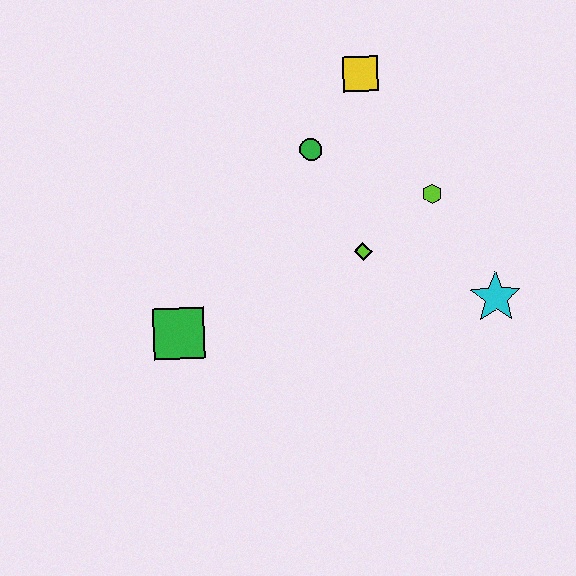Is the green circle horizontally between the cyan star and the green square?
Yes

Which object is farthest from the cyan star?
The green square is farthest from the cyan star.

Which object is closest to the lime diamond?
The lime hexagon is closest to the lime diamond.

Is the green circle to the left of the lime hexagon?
Yes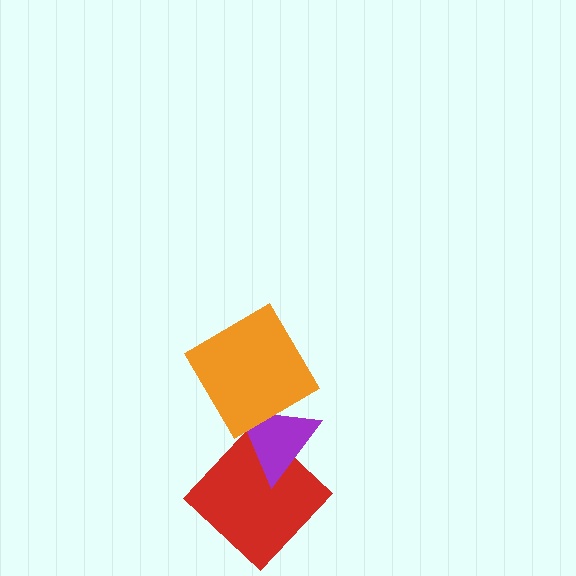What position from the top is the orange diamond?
The orange diamond is 1st from the top.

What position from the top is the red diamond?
The red diamond is 3rd from the top.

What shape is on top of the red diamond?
The purple triangle is on top of the red diamond.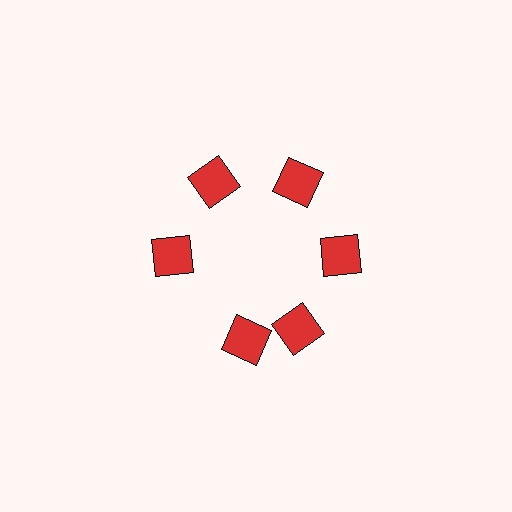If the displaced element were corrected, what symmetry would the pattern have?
It would have 6-fold rotational symmetry — the pattern would map onto itself every 60 degrees.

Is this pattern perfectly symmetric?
No. The 6 red squares are arranged in a ring, but one element near the 7 o'clock position is rotated out of alignment along the ring, breaking the 6-fold rotational symmetry.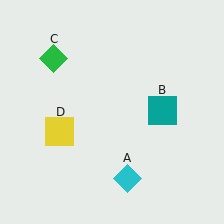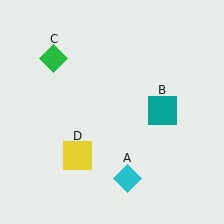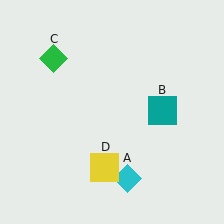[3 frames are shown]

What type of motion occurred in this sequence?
The yellow square (object D) rotated counterclockwise around the center of the scene.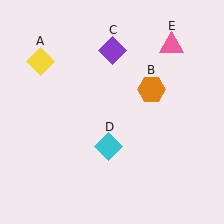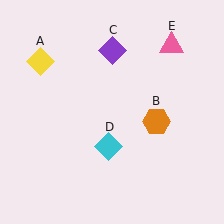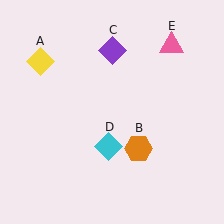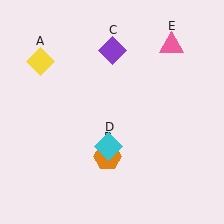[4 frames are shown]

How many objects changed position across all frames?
1 object changed position: orange hexagon (object B).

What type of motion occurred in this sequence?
The orange hexagon (object B) rotated clockwise around the center of the scene.